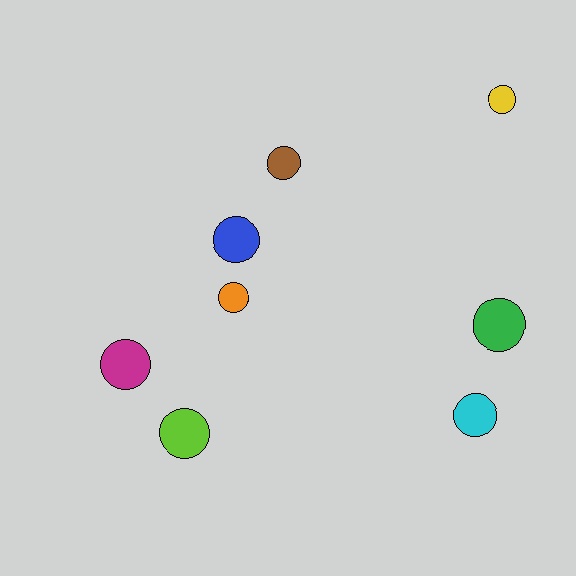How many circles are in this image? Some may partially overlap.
There are 8 circles.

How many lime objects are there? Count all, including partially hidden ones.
There is 1 lime object.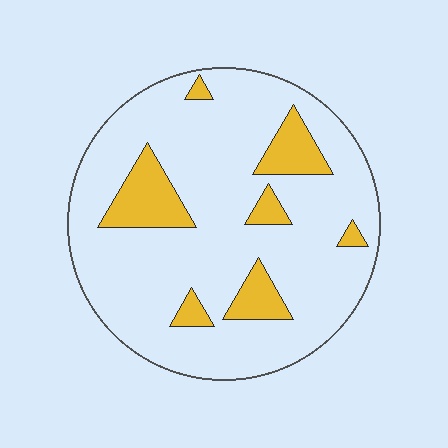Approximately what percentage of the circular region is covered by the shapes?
Approximately 15%.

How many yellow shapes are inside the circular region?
7.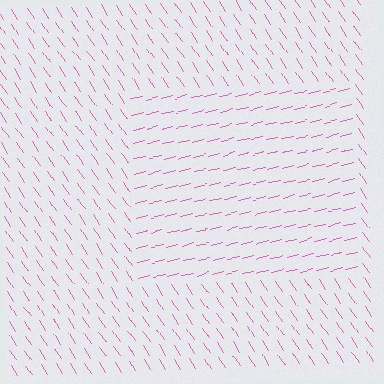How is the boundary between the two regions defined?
The boundary is defined purely by a change in line orientation (approximately 70 degrees difference). All lines are the same color and thickness.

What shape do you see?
I see a rectangle.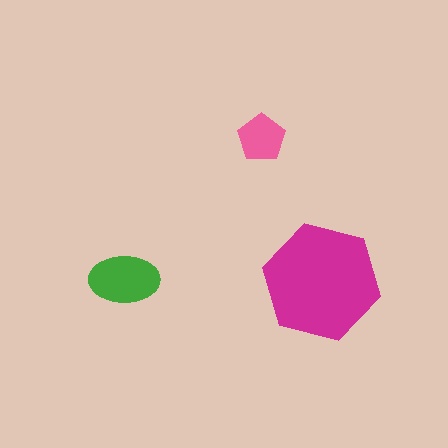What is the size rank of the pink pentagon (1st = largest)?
3rd.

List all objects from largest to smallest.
The magenta hexagon, the green ellipse, the pink pentagon.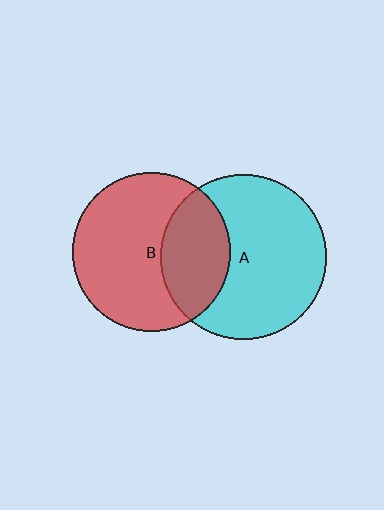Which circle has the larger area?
Circle A (cyan).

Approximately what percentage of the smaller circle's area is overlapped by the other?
Approximately 35%.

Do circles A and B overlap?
Yes.